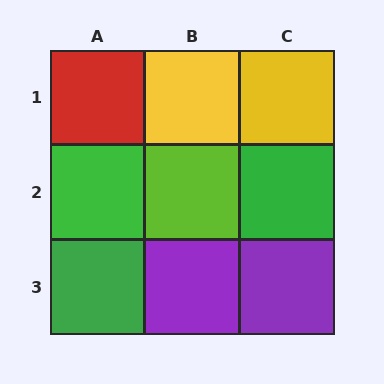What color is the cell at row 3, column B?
Purple.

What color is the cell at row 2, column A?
Green.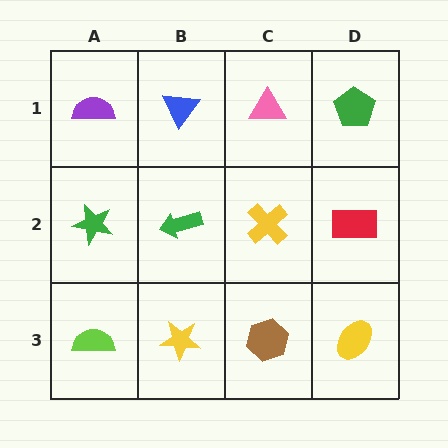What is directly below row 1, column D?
A red rectangle.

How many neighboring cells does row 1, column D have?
2.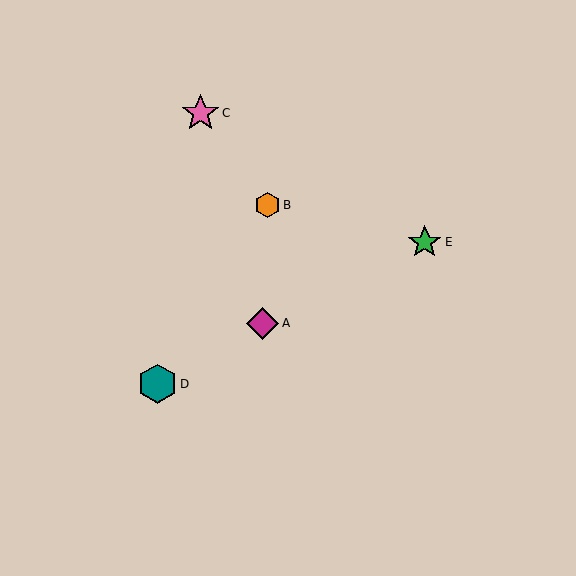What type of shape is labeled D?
Shape D is a teal hexagon.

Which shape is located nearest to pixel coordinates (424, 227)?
The green star (labeled E) at (425, 242) is nearest to that location.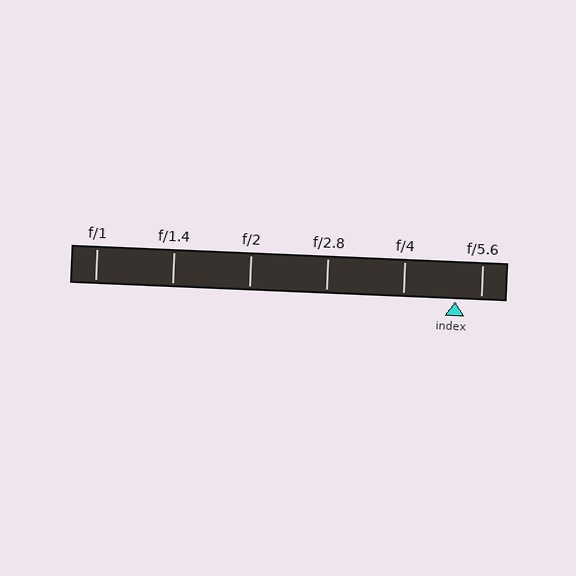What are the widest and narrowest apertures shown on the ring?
The widest aperture shown is f/1 and the narrowest is f/5.6.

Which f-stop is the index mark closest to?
The index mark is closest to f/5.6.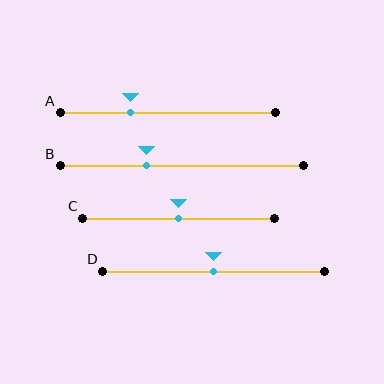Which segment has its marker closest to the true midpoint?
Segment C has its marker closest to the true midpoint.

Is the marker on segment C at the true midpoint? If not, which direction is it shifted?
Yes, the marker on segment C is at the true midpoint.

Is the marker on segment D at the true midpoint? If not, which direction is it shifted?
Yes, the marker on segment D is at the true midpoint.